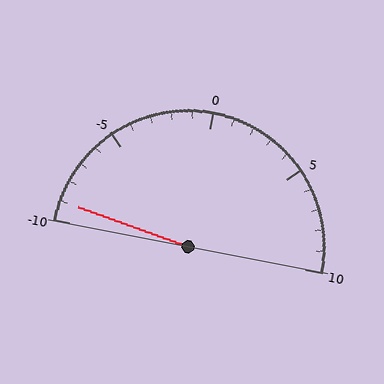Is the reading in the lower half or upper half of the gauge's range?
The reading is in the lower half of the range (-10 to 10).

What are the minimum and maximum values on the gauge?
The gauge ranges from -10 to 10.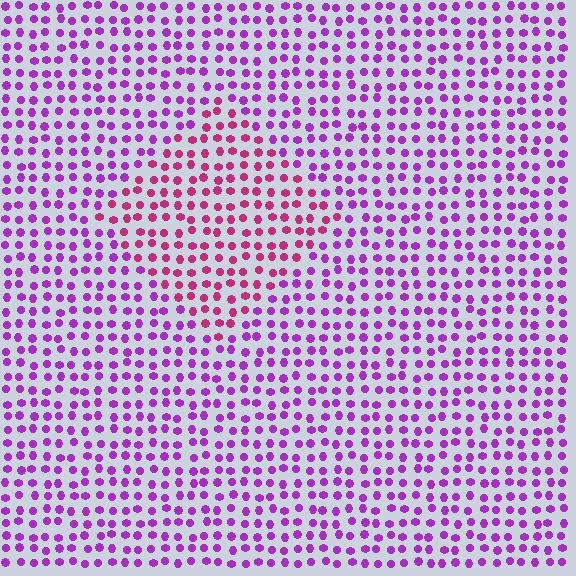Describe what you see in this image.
The image is filled with small purple elements in a uniform arrangement. A diamond-shaped region is visible where the elements are tinted to a slightly different hue, forming a subtle color boundary.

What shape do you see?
I see a diamond.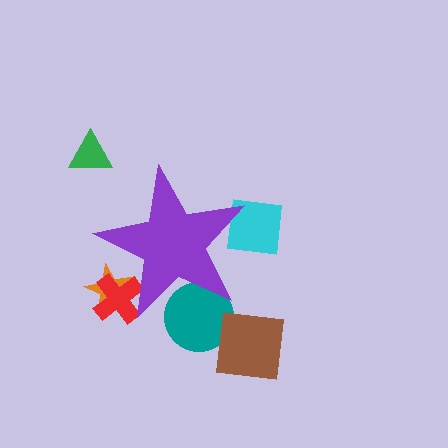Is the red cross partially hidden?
Yes, the red cross is partially hidden behind the purple star.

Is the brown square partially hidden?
No, the brown square is fully visible.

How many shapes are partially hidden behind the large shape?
4 shapes are partially hidden.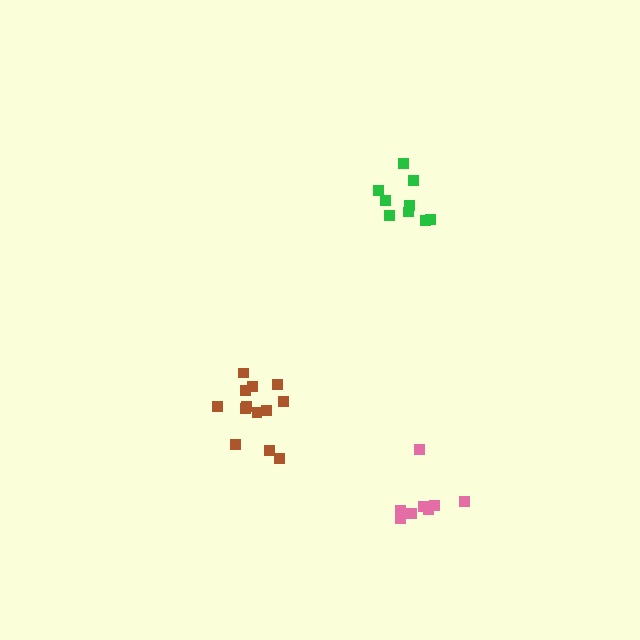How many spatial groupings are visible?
There are 3 spatial groupings.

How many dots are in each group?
Group 1: 9 dots, Group 2: 14 dots, Group 3: 8 dots (31 total).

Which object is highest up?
The green cluster is topmost.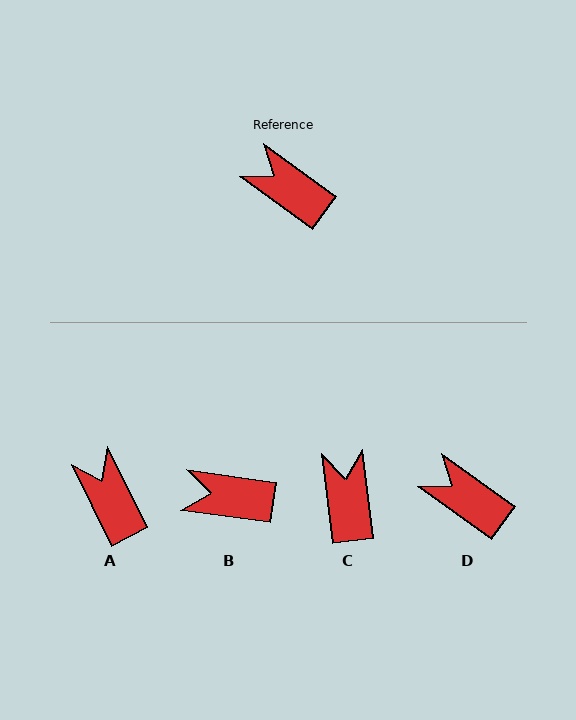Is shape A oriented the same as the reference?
No, it is off by about 27 degrees.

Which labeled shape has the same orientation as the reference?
D.